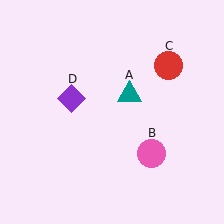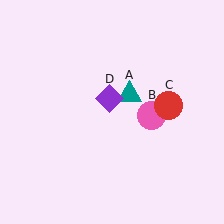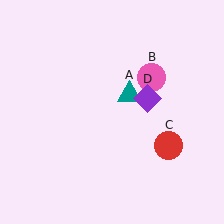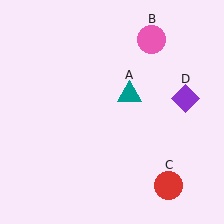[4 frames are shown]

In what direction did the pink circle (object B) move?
The pink circle (object B) moved up.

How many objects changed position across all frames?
3 objects changed position: pink circle (object B), red circle (object C), purple diamond (object D).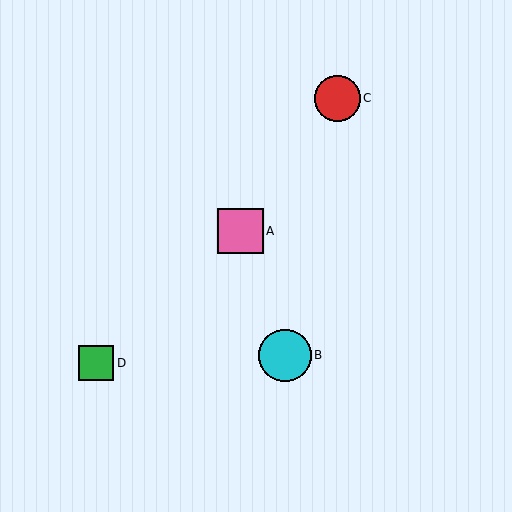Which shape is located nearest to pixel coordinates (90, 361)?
The green square (labeled D) at (96, 363) is nearest to that location.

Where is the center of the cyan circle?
The center of the cyan circle is at (285, 355).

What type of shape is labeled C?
Shape C is a red circle.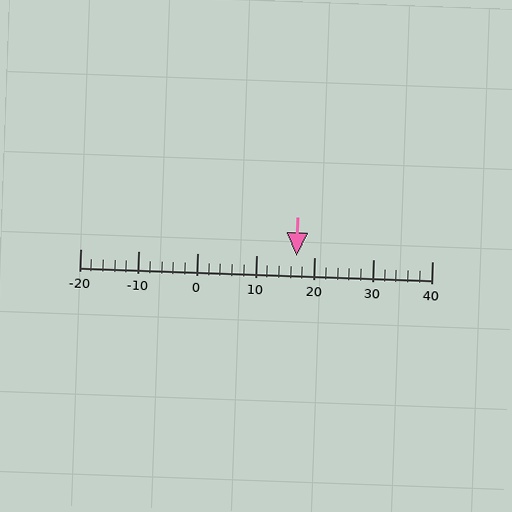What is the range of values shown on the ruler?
The ruler shows values from -20 to 40.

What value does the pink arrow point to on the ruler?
The pink arrow points to approximately 17.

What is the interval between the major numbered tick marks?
The major tick marks are spaced 10 units apart.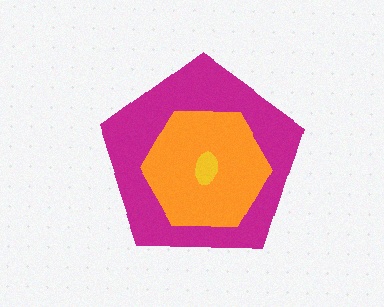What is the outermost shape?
The magenta pentagon.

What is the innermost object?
The yellow ellipse.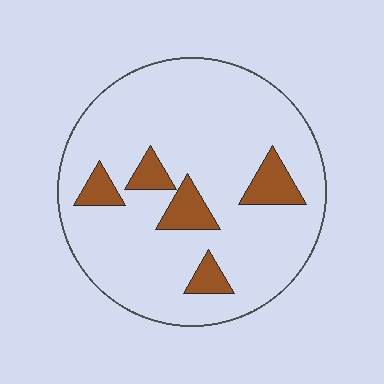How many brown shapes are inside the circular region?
5.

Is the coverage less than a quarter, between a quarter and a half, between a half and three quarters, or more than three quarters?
Less than a quarter.